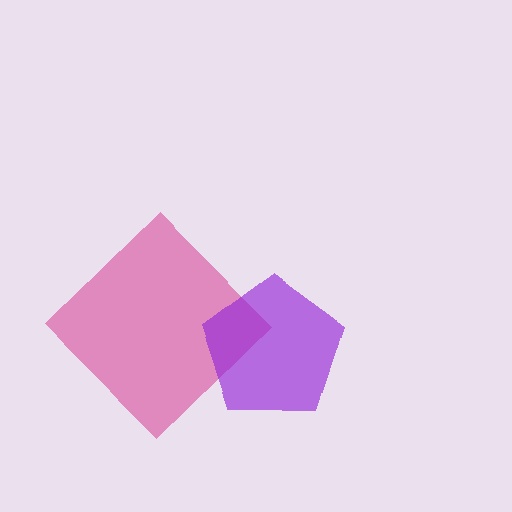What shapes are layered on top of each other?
The layered shapes are: a pink diamond, a purple pentagon.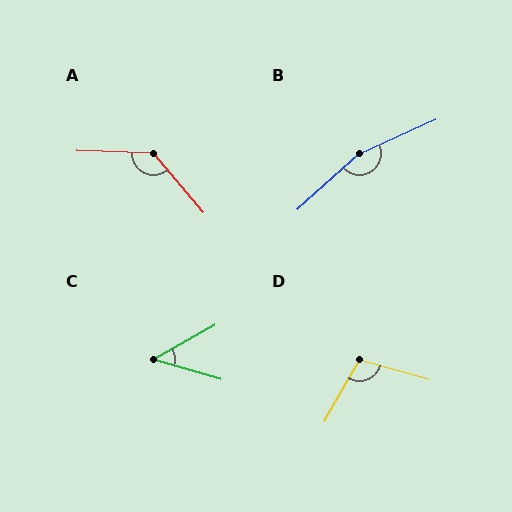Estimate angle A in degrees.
Approximately 132 degrees.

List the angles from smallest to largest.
C (45°), D (104°), A (132°), B (162°).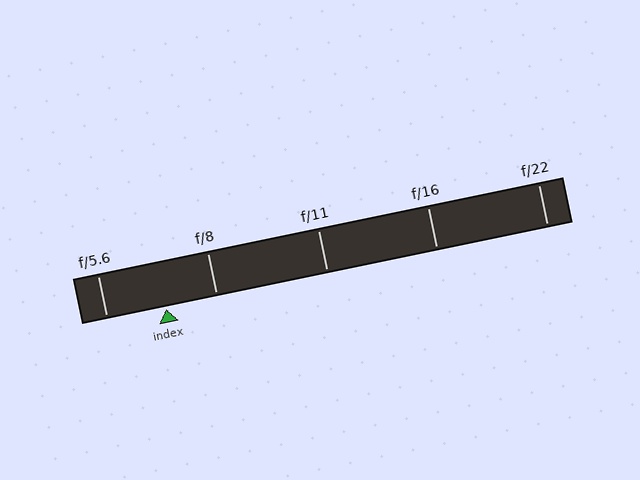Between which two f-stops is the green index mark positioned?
The index mark is between f/5.6 and f/8.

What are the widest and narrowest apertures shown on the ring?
The widest aperture shown is f/5.6 and the narrowest is f/22.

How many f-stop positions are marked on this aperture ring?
There are 5 f-stop positions marked.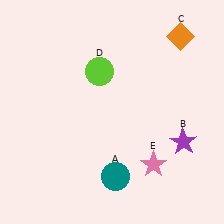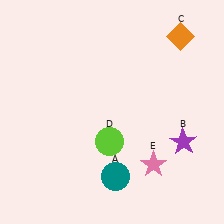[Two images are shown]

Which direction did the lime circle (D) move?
The lime circle (D) moved down.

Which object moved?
The lime circle (D) moved down.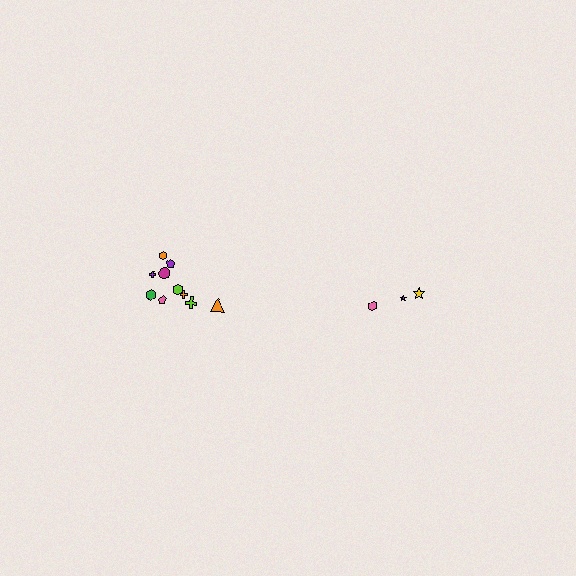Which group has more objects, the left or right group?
The left group.